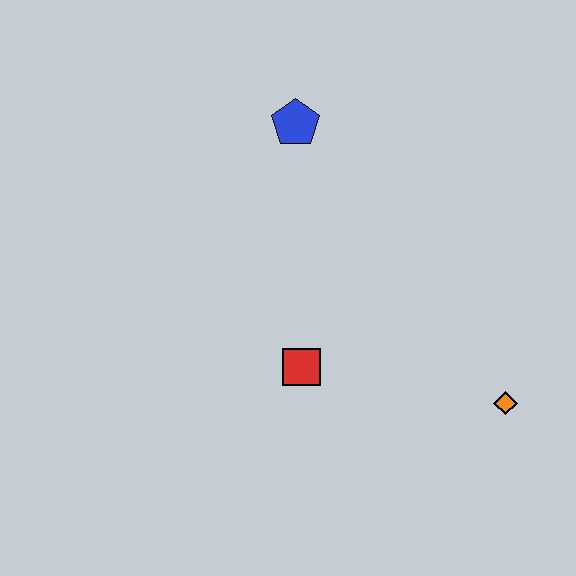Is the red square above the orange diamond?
Yes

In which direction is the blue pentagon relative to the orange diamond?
The blue pentagon is above the orange diamond.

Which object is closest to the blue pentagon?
The red square is closest to the blue pentagon.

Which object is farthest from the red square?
The blue pentagon is farthest from the red square.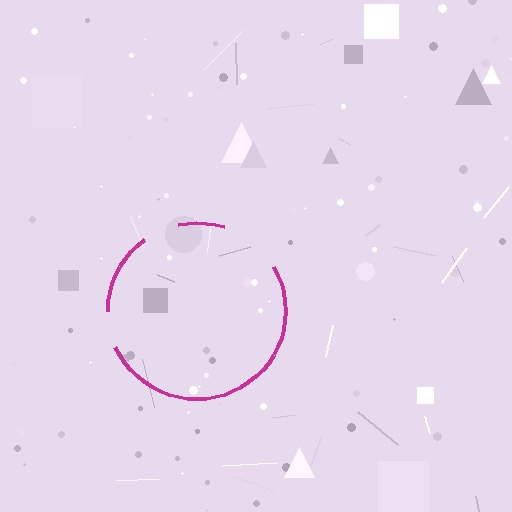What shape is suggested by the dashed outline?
The dashed outline suggests a circle.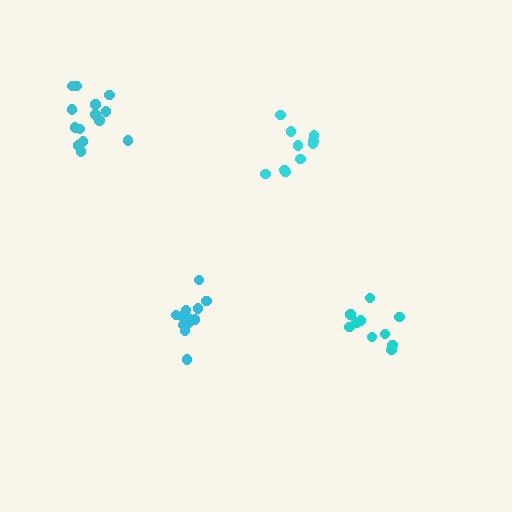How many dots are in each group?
Group 1: 10 dots, Group 2: 10 dots, Group 3: 14 dots, Group 4: 12 dots (46 total).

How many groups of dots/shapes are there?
There are 4 groups.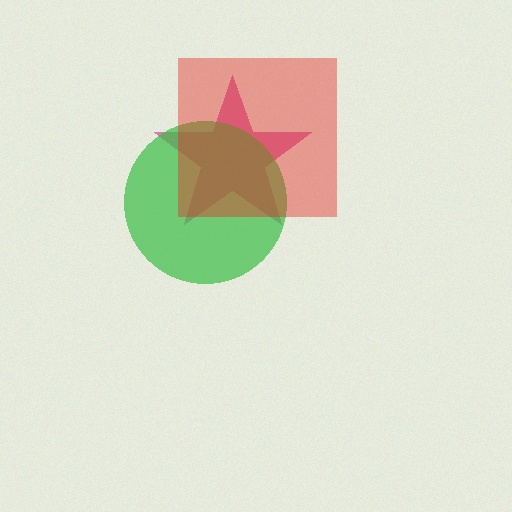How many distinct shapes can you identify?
There are 3 distinct shapes: a magenta star, a green circle, a red square.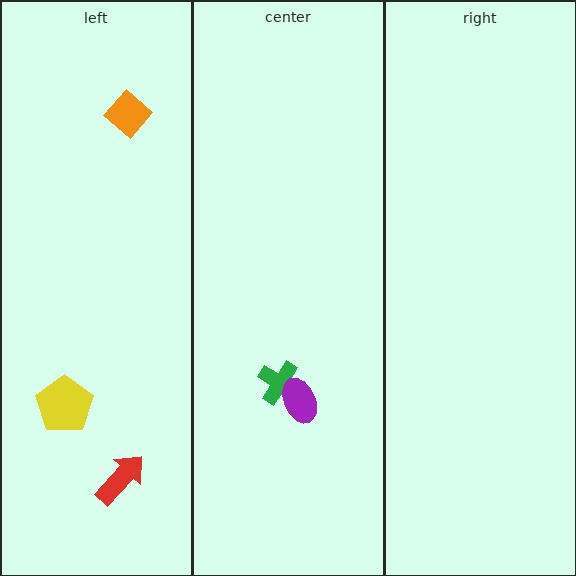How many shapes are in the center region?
2.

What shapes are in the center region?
The green cross, the purple ellipse.